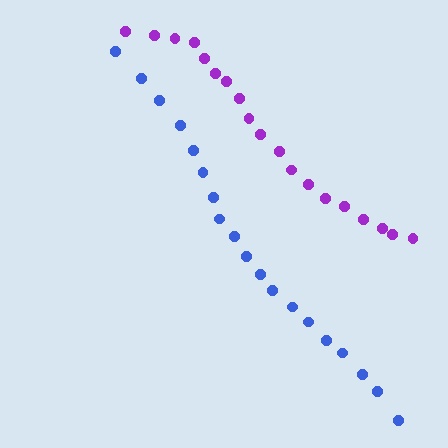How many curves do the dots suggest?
There are 2 distinct paths.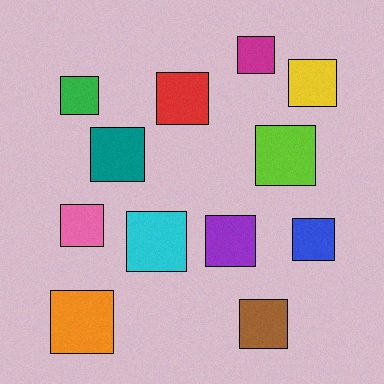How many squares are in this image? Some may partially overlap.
There are 12 squares.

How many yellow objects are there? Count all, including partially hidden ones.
There is 1 yellow object.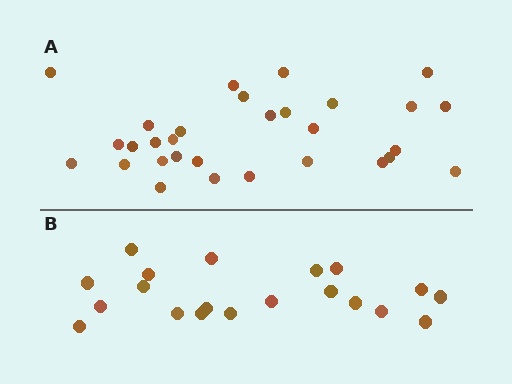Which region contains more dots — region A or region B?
Region A (the top region) has more dots.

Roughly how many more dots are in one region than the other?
Region A has roughly 10 or so more dots than region B.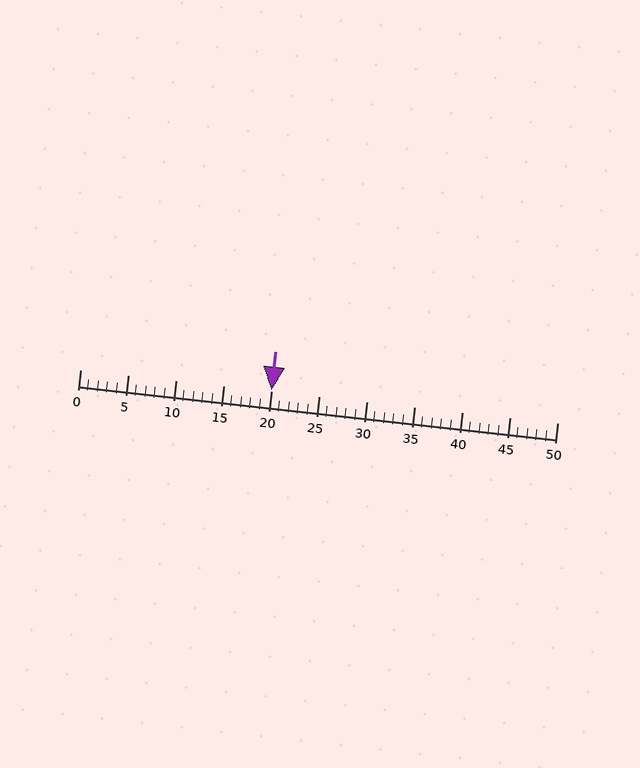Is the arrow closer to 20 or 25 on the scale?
The arrow is closer to 20.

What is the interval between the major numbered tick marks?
The major tick marks are spaced 5 units apart.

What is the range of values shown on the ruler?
The ruler shows values from 0 to 50.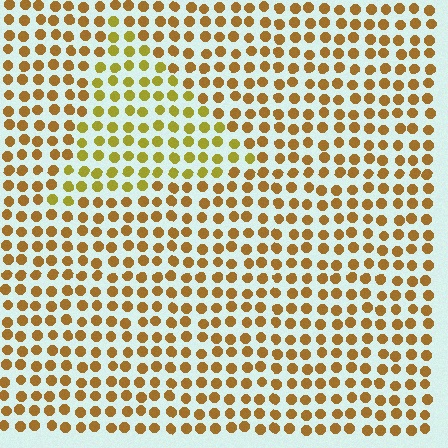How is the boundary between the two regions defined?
The boundary is defined purely by a slight shift in hue (about 25 degrees). Spacing, size, and orientation are identical on both sides.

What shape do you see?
I see a triangle.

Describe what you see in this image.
The image is filled with small brown elements in a uniform arrangement. A triangle-shaped region is visible where the elements are tinted to a slightly different hue, forming a subtle color boundary.